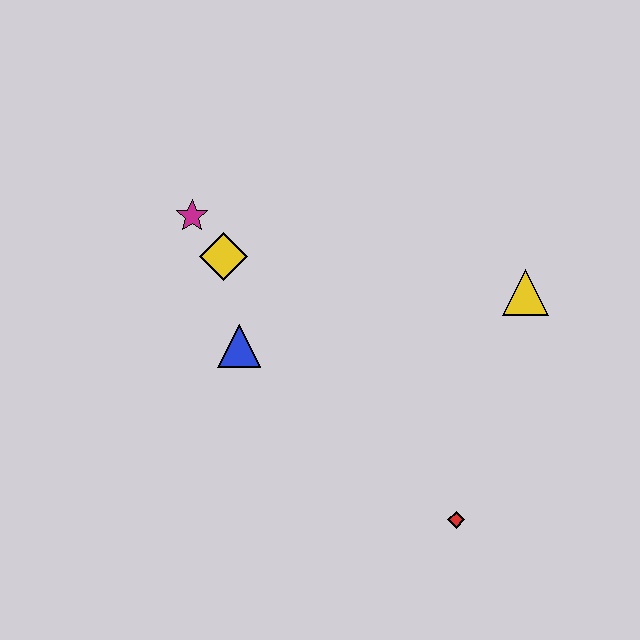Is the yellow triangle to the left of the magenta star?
No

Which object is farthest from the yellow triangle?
The magenta star is farthest from the yellow triangle.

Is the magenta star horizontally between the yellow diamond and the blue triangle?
No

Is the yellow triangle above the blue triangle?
Yes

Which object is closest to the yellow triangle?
The red diamond is closest to the yellow triangle.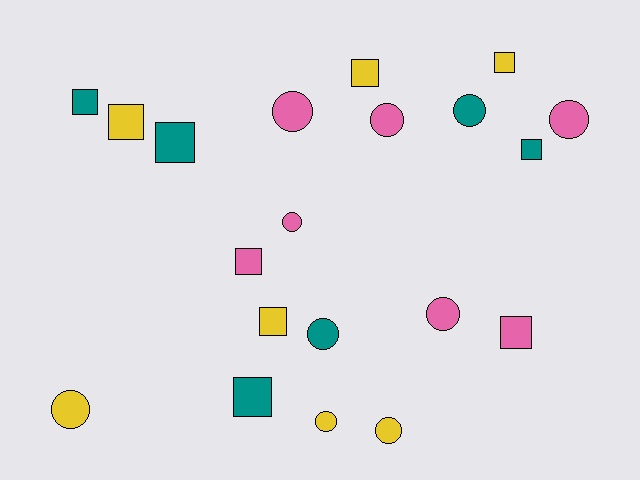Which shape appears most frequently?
Circle, with 10 objects.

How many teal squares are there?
There are 4 teal squares.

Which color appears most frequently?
Yellow, with 7 objects.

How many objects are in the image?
There are 20 objects.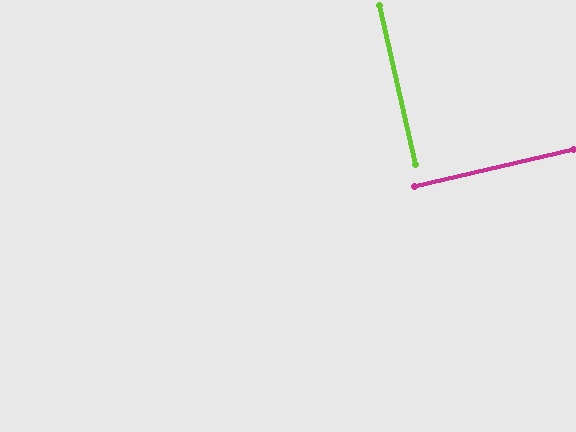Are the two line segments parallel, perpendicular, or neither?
Perpendicular — they meet at approximately 90°.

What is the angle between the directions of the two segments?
Approximately 90 degrees.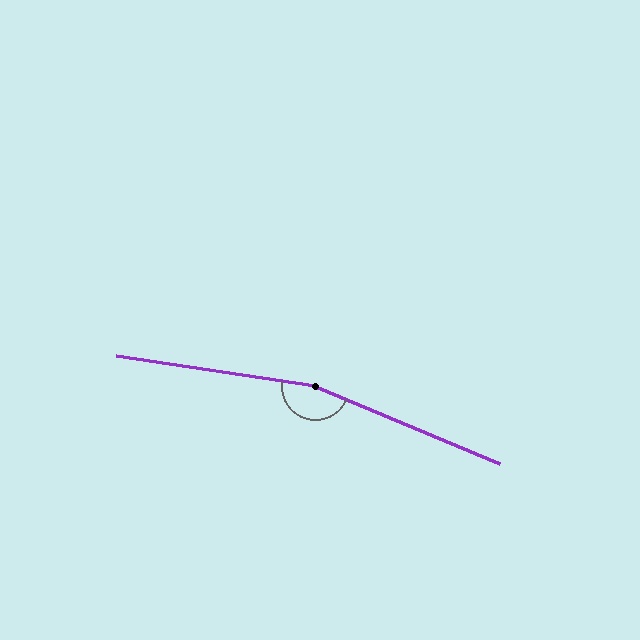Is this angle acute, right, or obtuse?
It is obtuse.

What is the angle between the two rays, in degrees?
Approximately 166 degrees.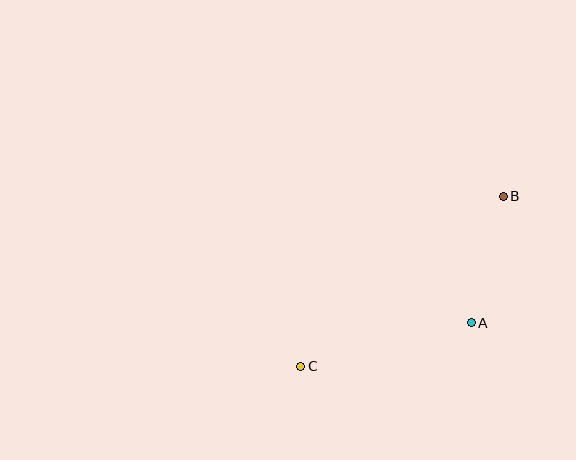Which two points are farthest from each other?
Points B and C are farthest from each other.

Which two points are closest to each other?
Points A and B are closest to each other.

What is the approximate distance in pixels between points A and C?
The distance between A and C is approximately 176 pixels.